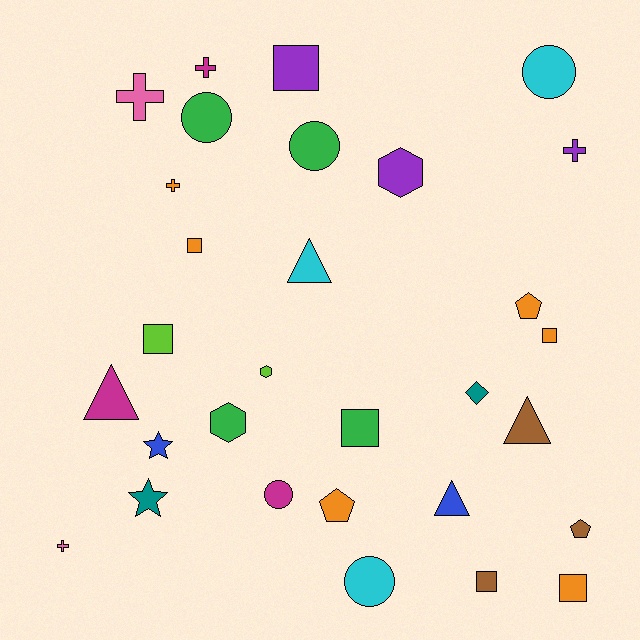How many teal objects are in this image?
There are 2 teal objects.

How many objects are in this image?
There are 30 objects.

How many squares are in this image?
There are 7 squares.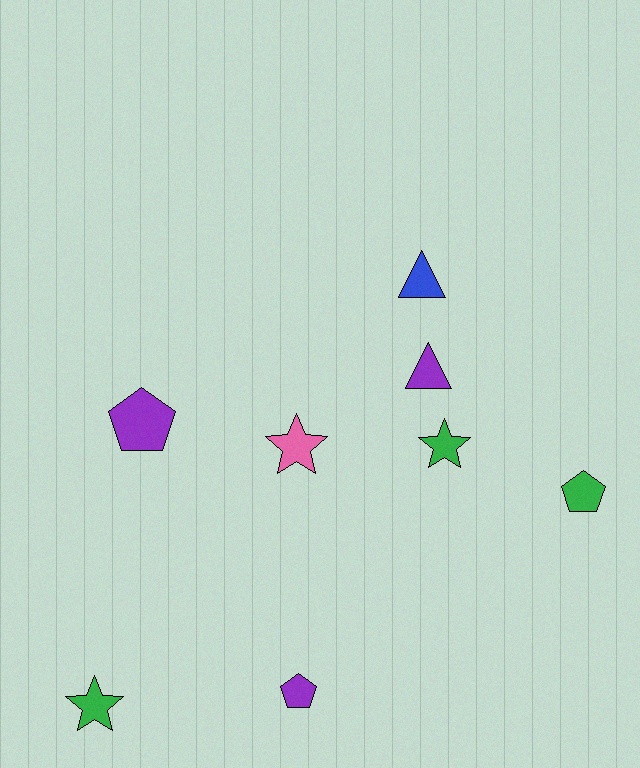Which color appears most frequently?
Green, with 3 objects.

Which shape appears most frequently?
Pentagon, with 3 objects.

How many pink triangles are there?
There are no pink triangles.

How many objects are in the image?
There are 8 objects.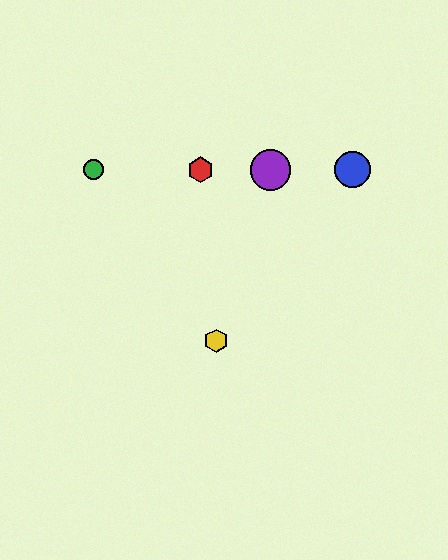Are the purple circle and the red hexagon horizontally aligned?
Yes, both are at y≈170.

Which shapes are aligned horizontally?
The red hexagon, the blue circle, the green circle, the purple circle are aligned horizontally.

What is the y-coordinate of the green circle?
The green circle is at y≈170.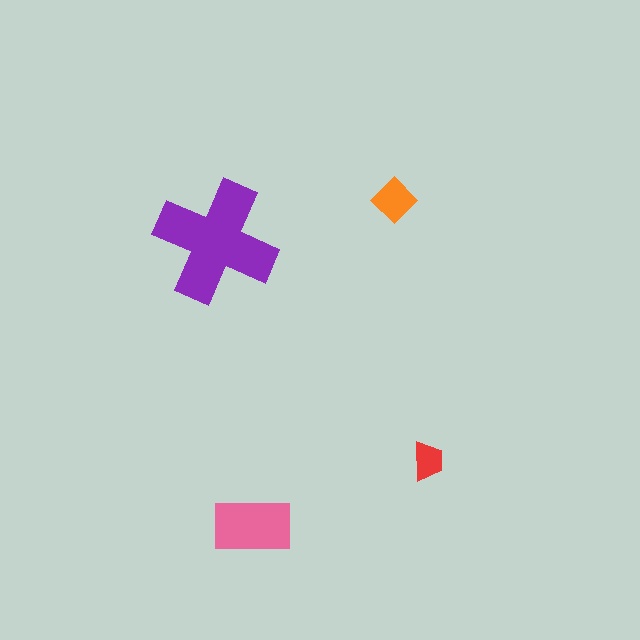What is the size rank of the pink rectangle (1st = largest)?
2nd.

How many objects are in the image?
There are 4 objects in the image.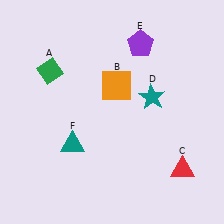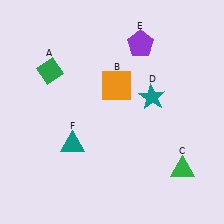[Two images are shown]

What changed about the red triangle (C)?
In Image 1, C is red. In Image 2, it changed to green.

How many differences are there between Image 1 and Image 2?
There is 1 difference between the two images.